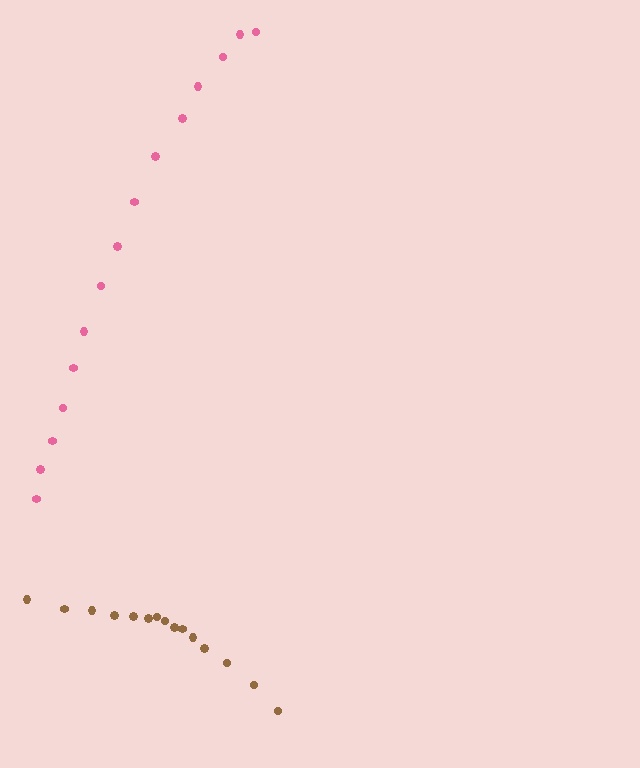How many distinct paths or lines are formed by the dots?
There are 2 distinct paths.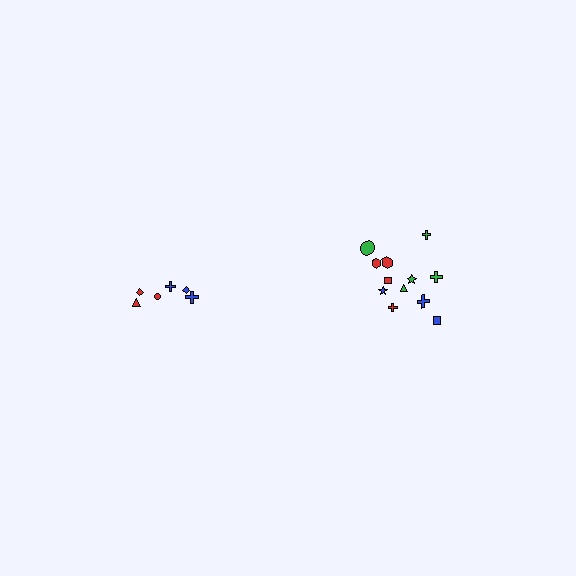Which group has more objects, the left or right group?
The right group.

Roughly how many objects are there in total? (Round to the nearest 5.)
Roughly 20 objects in total.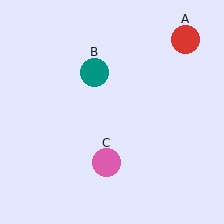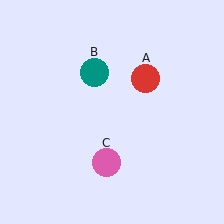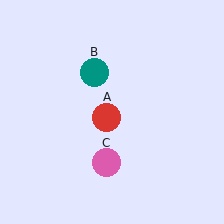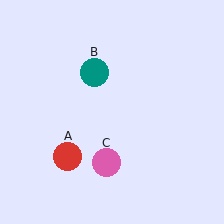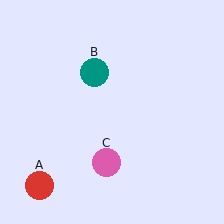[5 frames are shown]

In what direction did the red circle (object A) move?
The red circle (object A) moved down and to the left.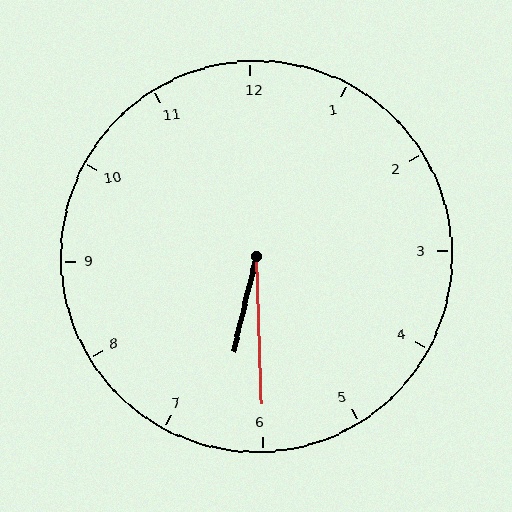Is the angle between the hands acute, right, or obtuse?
It is acute.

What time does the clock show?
6:30.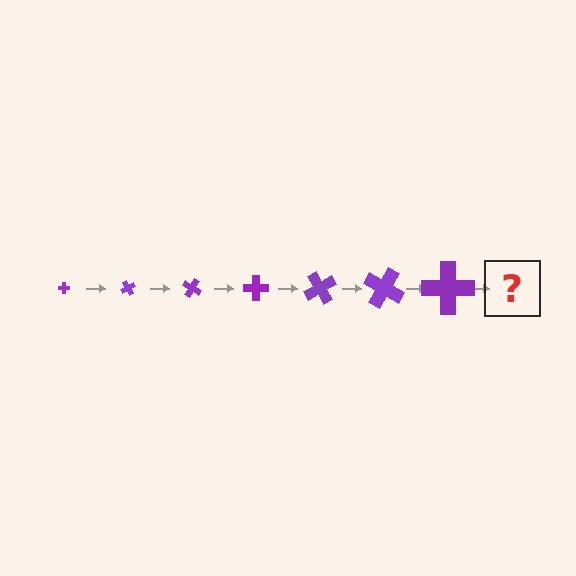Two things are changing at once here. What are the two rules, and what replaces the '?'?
The two rules are that the cross grows larger each step and it rotates 60 degrees each step. The '?' should be a cross, larger than the previous one and rotated 420 degrees from the start.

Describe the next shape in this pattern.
It should be a cross, larger than the previous one and rotated 420 degrees from the start.